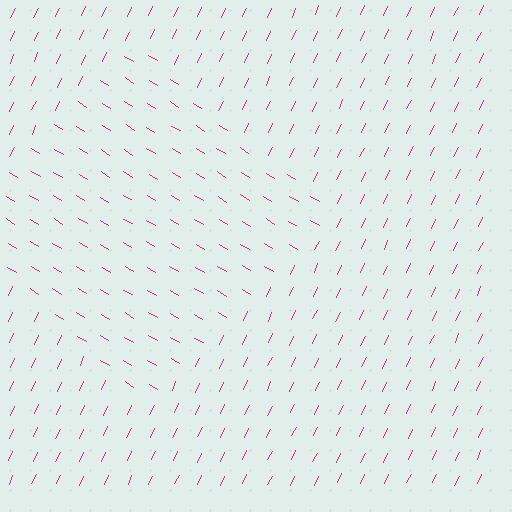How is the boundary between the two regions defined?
The boundary is defined purely by a change in line orientation (approximately 83 degrees difference). All lines are the same color and thickness.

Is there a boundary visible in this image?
Yes, there is a texture boundary formed by a change in line orientation.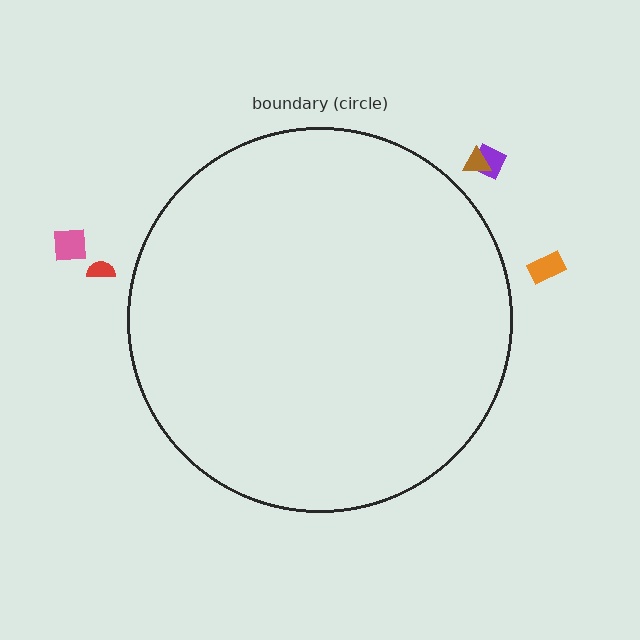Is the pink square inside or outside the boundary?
Outside.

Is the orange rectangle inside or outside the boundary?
Outside.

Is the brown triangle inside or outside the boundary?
Outside.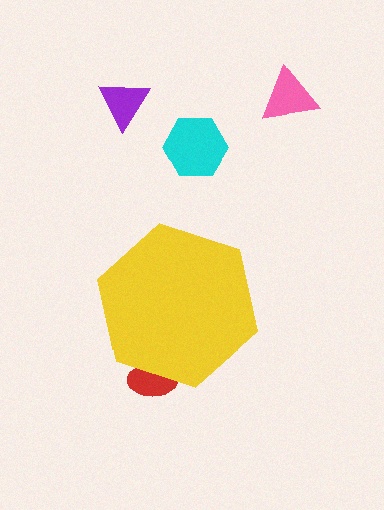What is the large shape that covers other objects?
A yellow hexagon.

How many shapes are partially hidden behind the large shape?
1 shape is partially hidden.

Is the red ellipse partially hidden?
Yes, the red ellipse is partially hidden behind the yellow hexagon.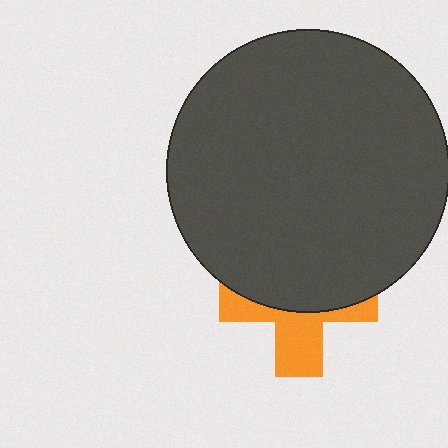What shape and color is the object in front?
The object in front is a dark gray circle.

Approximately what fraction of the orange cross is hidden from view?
Roughly 59% of the orange cross is hidden behind the dark gray circle.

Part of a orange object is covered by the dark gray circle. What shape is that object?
It is a cross.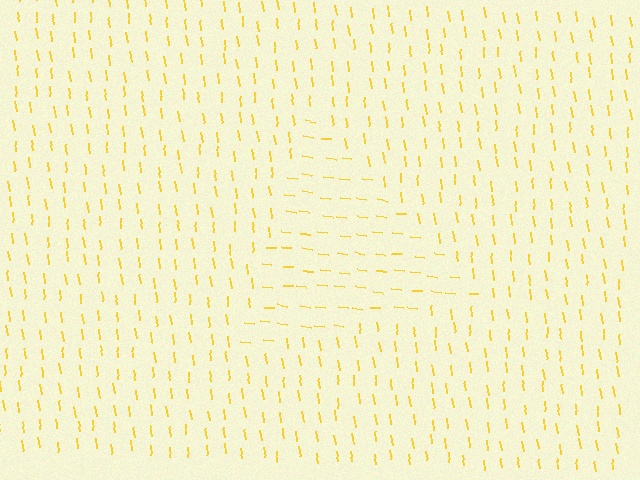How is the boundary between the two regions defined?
The boundary is defined purely by a change in line orientation (approximately 77 degrees difference). All lines are the same color and thickness.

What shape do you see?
I see a triangle.